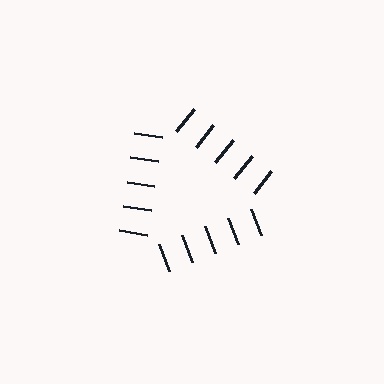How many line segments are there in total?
15 — 5 along each of the 3 edges.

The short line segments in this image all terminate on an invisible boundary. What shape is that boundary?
An illusory triangle — the line segments terminate on its edges but no continuous stroke is drawn.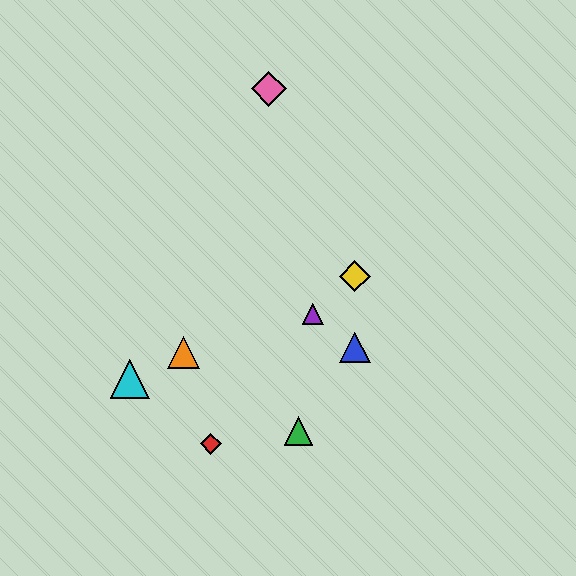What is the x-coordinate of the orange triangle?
The orange triangle is at x≈183.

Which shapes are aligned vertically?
The blue triangle, the yellow diamond are aligned vertically.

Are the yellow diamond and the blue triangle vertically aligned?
Yes, both are at x≈355.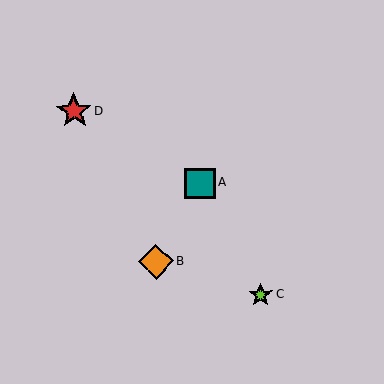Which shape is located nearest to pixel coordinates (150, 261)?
The orange diamond (labeled B) at (156, 261) is nearest to that location.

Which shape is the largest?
The red star (labeled D) is the largest.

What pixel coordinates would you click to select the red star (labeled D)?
Click at (74, 111) to select the red star D.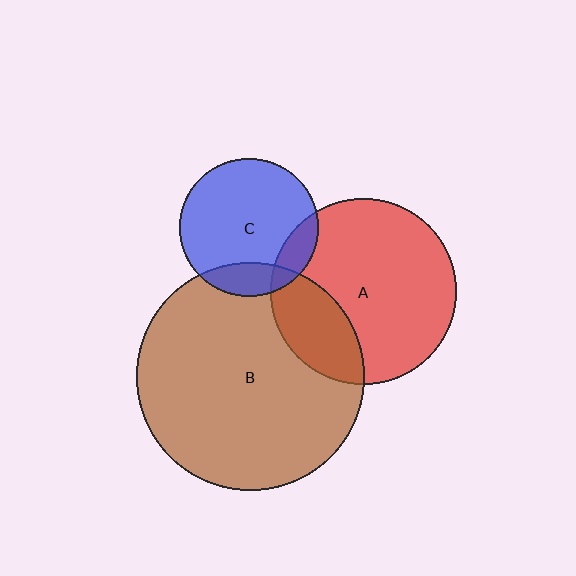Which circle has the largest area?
Circle B (brown).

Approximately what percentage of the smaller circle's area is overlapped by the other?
Approximately 15%.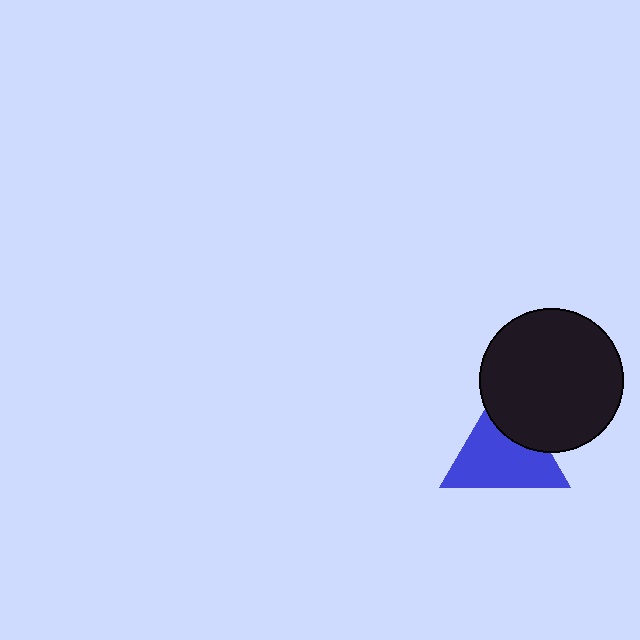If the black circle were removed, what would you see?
You would see the complete blue triangle.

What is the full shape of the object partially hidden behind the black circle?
The partially hidden object is a blue triangle.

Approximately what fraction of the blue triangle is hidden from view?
Roughly 30% of the blue triangle is hidden behind the black circle.